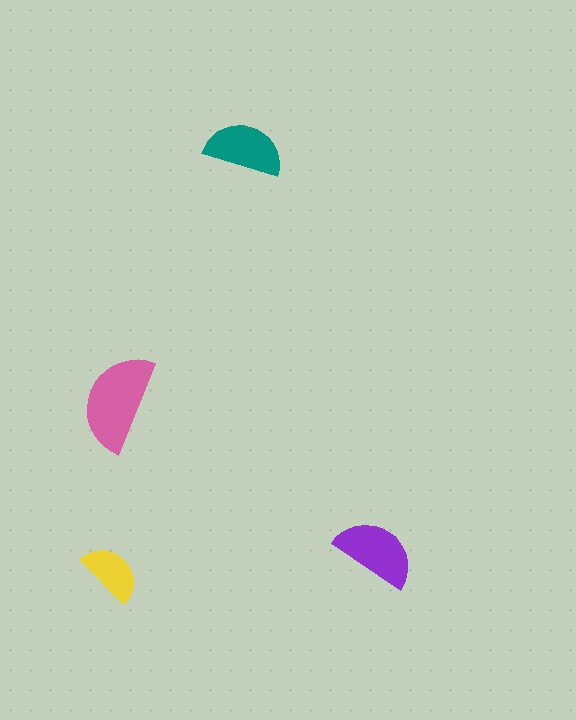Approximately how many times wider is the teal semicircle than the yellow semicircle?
About 1.5 times wider.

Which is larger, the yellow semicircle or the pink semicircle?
The pink one.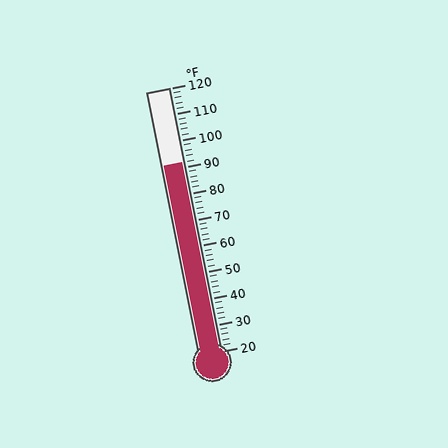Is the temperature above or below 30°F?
The temperature is above 30°F.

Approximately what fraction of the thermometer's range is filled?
The thermometer is filled to approximately 70% of its range.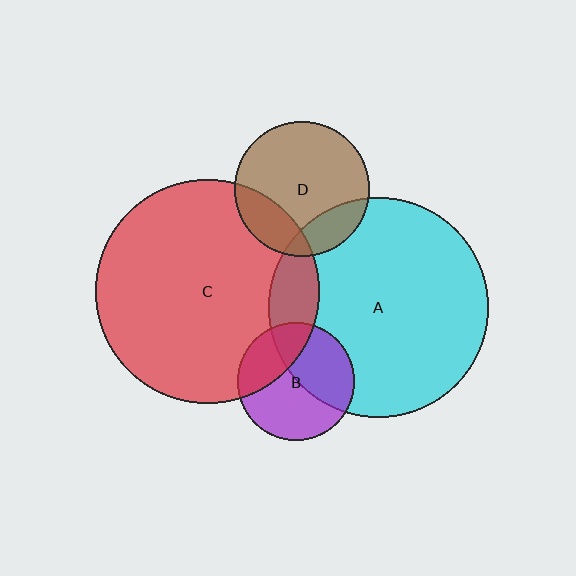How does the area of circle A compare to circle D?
Approximately 2.6 times.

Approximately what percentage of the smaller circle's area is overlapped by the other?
Approximately 20%.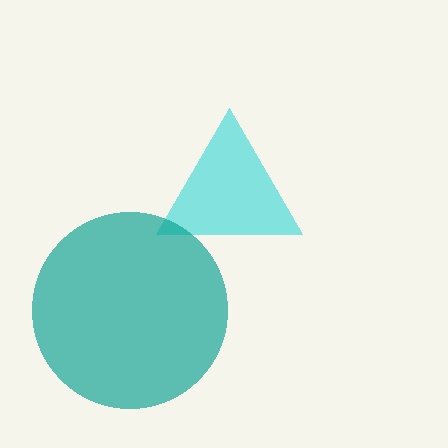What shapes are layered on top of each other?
The layered shapes are: a cyan triangle, a teal circle.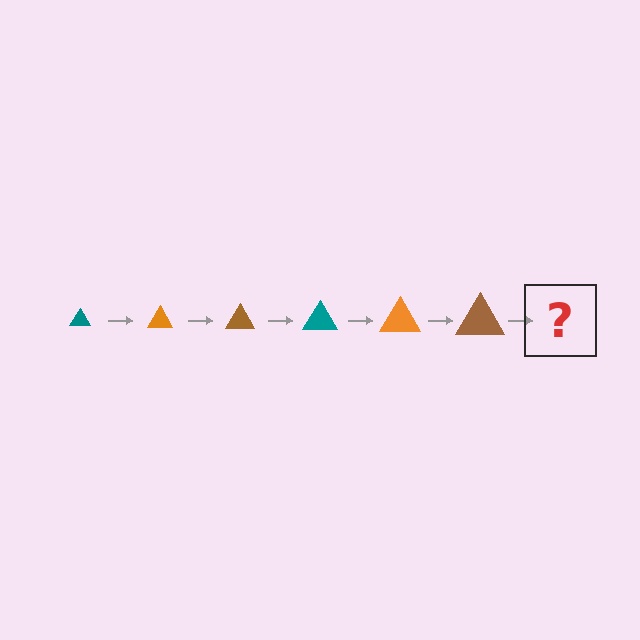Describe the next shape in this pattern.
It should be a teal triangle, larger than the previous one.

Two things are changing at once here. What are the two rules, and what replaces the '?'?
The two rules are that the triangle grows larger each step and the color cycles through teal, orange, and brown. The '?' should be a teal triangle, larger than the previous one.